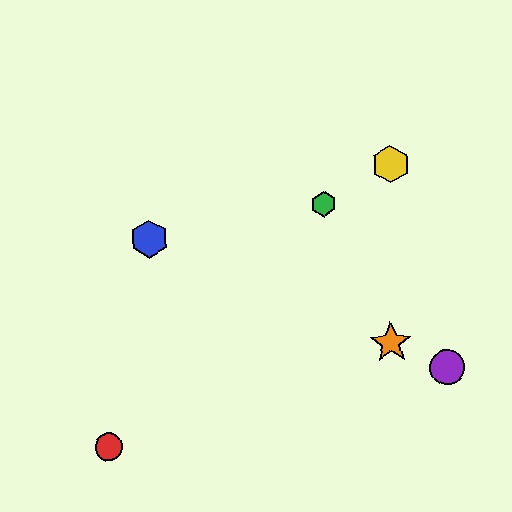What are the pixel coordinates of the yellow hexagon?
The yellow hexagon is at (391, 164).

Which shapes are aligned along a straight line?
The blue hexagon, the purple circle, the orange star are aligned along a straight line.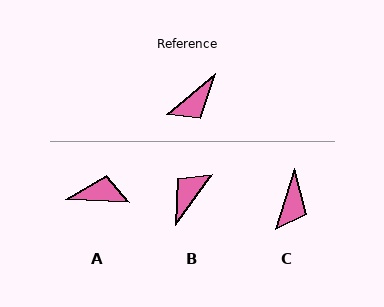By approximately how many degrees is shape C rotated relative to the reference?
Approximately 33 degrees counter-clockwise.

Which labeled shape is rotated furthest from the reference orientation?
B, about 166 degrees away.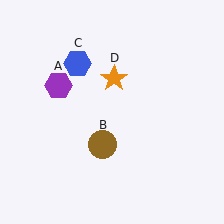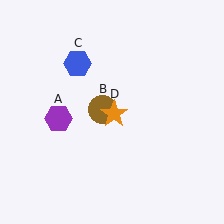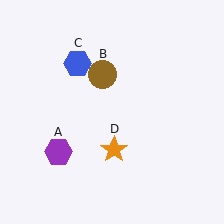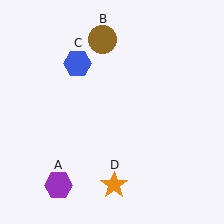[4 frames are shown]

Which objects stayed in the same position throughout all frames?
Blue hexagon (object C) remained stationary.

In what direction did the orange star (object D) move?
The orange star (object D) moved down.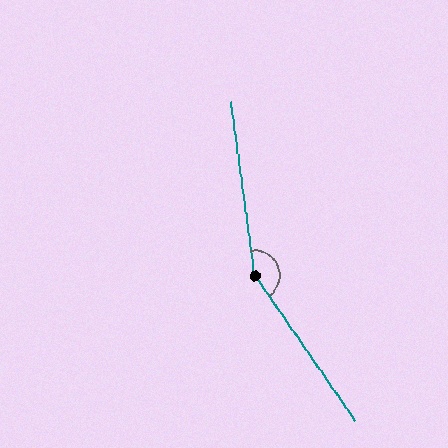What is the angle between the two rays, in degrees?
Approximately 153 degrees.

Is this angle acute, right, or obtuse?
It is obtuse.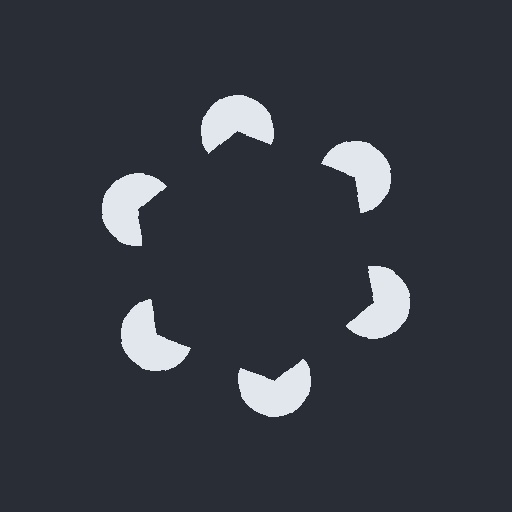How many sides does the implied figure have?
6 sides.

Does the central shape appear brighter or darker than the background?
It typically appears slightly darker than the background, even though no actual brightness change is drawn.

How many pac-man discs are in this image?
There are 6 — one at each vertex of the illusory hexagon.